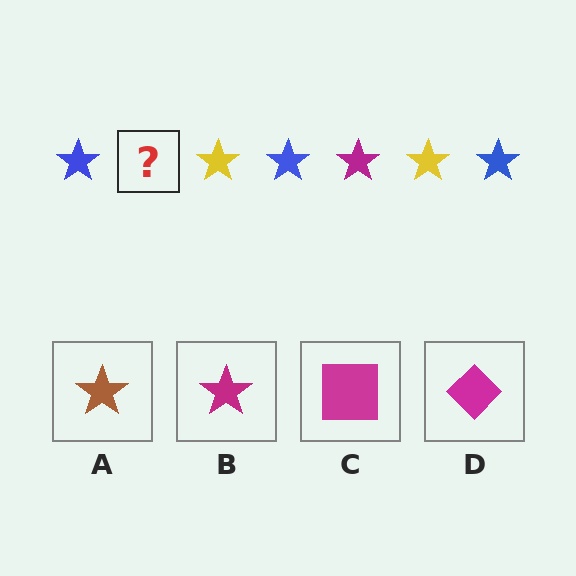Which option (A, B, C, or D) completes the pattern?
B.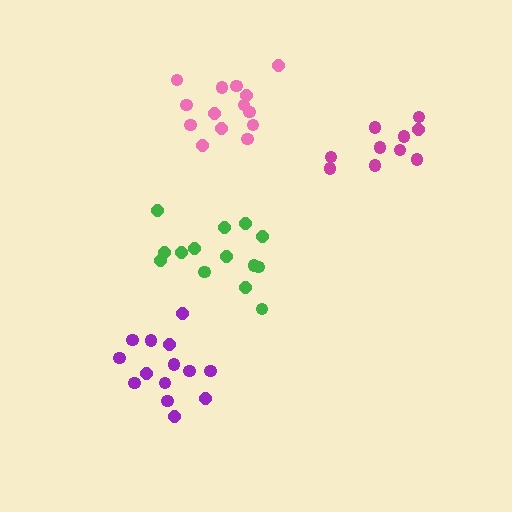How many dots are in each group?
Group 1: 10 dots, Group 2: 14 dots, Group 3: 14 dots, Group 4: 14 dots (52 total).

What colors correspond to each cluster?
The clusters are colored: magenta, purple, pink, green.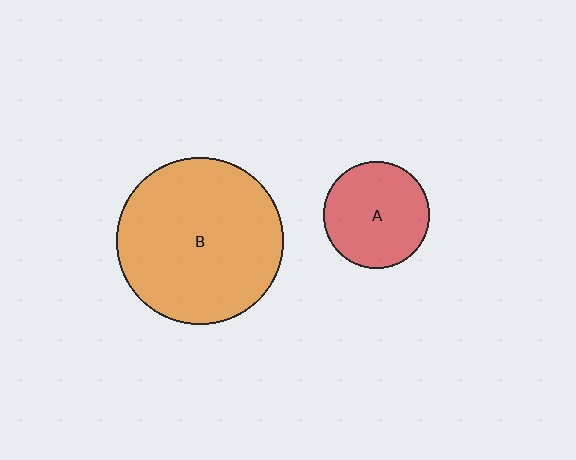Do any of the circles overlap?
No, none of the circles overlap.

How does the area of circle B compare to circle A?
Approximately 2.5 times.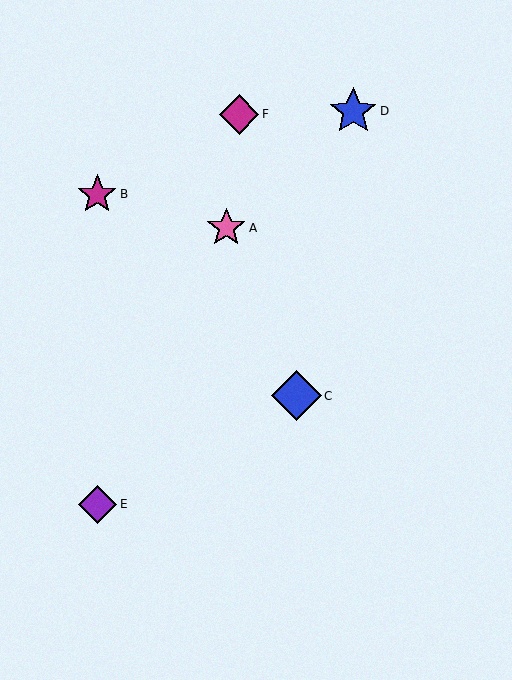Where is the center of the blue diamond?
The center of the blue diamond is at (296, 396).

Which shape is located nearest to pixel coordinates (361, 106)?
The blue star (labeled D) at (353, 111) is nearest to that location.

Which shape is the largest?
The blue diamond (labeled C) is the largest.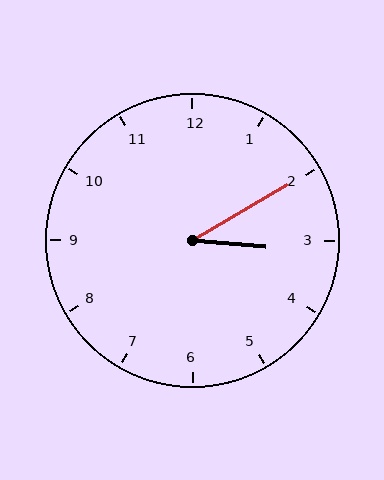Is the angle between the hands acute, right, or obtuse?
It is acute.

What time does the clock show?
3:10.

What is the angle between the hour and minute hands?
Approximately 35 degrees.